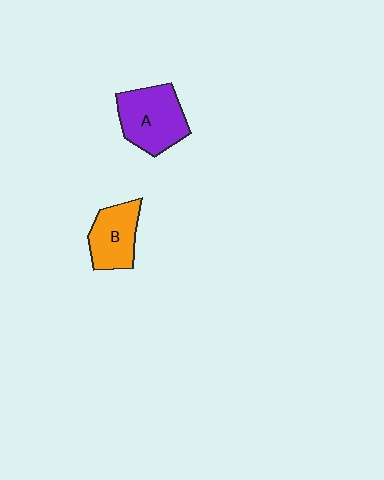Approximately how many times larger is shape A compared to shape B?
Approximately 1.3 times.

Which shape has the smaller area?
Shape B (orange).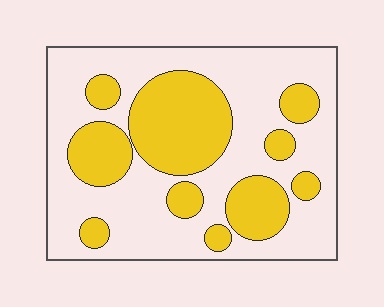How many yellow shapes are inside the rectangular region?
10.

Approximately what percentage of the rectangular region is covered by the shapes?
Approximately 35%.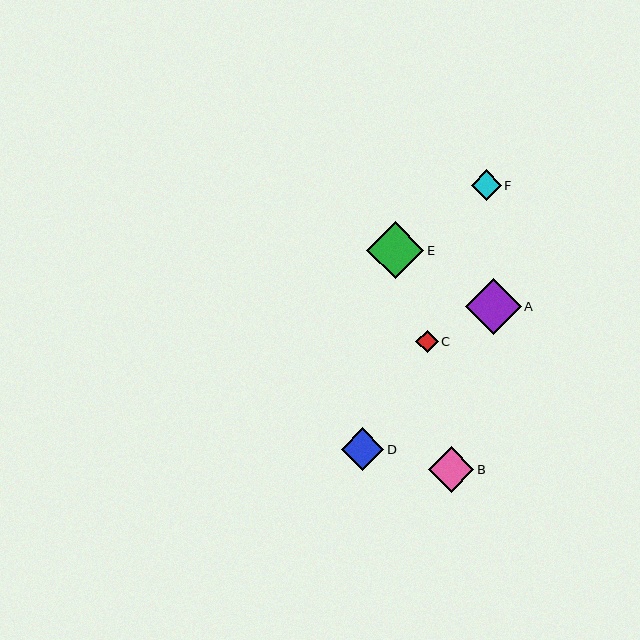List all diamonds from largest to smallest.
From largest to smallest: E, A, B, D, F, C.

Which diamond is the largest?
Diamond E is the largest with a size of approximately 57 pixels.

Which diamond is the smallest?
Diamond C is the smallest with a size of approximately 22 pixels.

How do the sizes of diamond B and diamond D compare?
Diamond B and diamond D are approximately the same size.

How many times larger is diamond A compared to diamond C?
Diamond A is approximately 2.5 times the size of diamond C.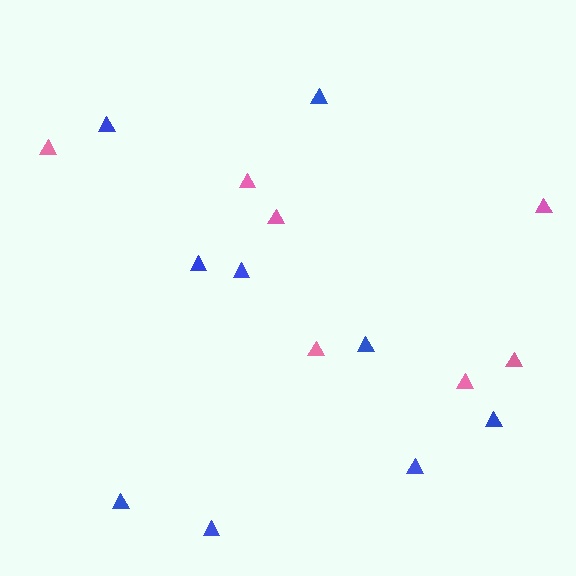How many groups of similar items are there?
There are 2 groups: one group of blue triangles (9) and one group of pink triangles (7).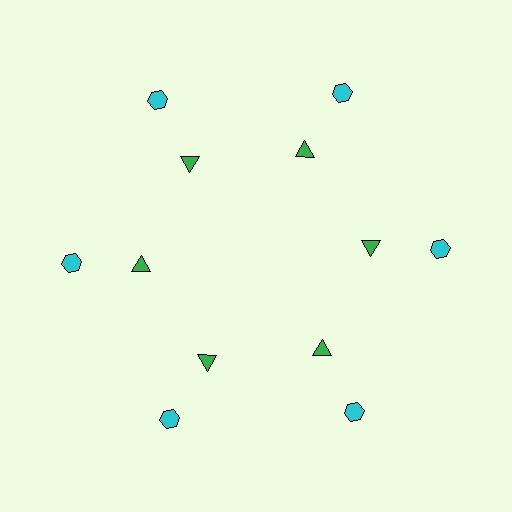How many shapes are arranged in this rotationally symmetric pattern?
There are 12 shapes, arranged in 6 groups of 2.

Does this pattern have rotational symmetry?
Yes, this pattern has 6-fold rotational symmetry. It looks the same after rotating 60 degrees around the center.